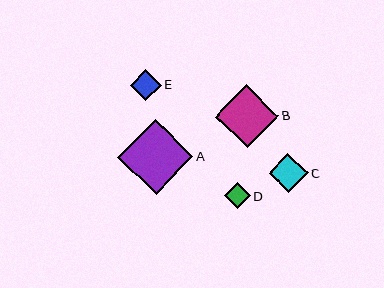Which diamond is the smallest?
Diamond D is the smallest with a size of approximately 26 pixels.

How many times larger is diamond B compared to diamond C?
Diamond B is approximately 1.6 times the size of diamond C.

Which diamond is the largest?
Diamond A is the largest with a size of approximately 75 pixels.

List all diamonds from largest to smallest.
From largest to smallest: A, B, C, E, D.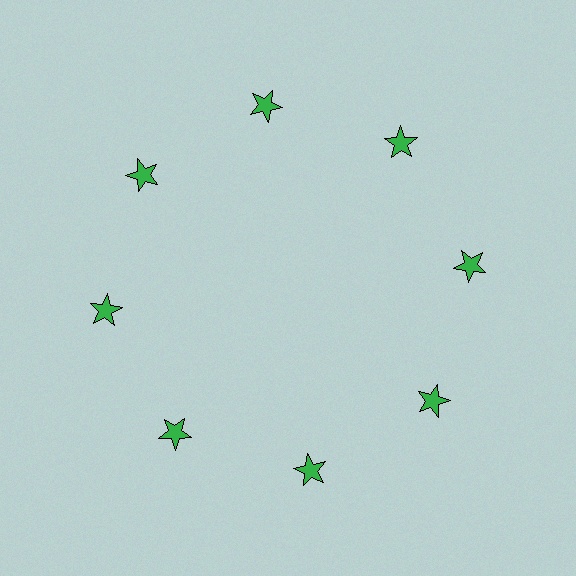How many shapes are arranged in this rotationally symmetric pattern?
There are 8 shapes, arranged in 8 groups of 1.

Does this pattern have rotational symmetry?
Yes, this pattern has 8-fold rotational symmetry. It looks the same after rotating 45 degrees around the center.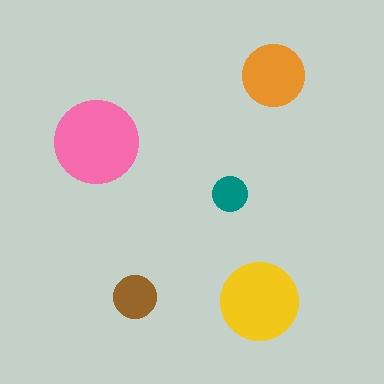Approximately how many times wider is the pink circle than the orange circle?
About 1.5 times wider.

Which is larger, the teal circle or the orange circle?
The orange one.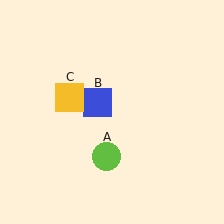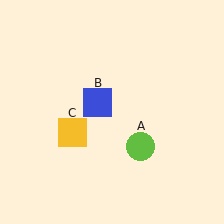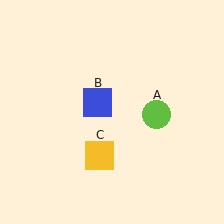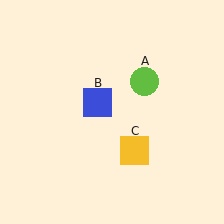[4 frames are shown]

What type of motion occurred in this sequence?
The lime circle (object A), yellow square (object C) rotated counterclockwise around the center of the scene.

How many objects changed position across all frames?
2 objects changed position: lime circle (object A), yellow square (object C).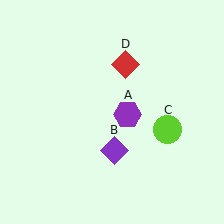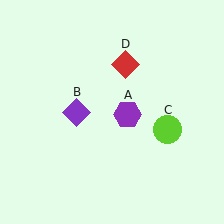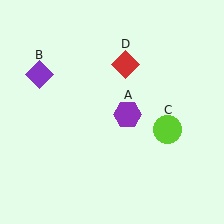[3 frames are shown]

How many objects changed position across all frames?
1 object changed position: purple diamond (object B).